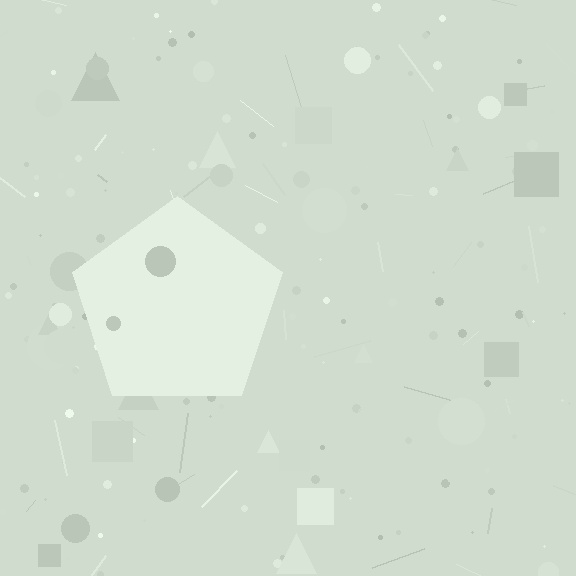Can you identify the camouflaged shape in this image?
The camouflaged shape is a pentagon.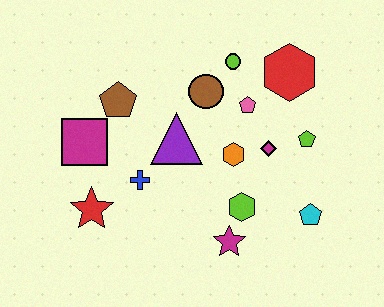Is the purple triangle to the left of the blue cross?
No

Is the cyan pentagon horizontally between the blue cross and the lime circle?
No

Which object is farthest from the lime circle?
The red star is farthest from the lime circle.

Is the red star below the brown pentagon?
Yes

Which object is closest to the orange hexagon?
The magenta diamond is closest to the orange hexagon.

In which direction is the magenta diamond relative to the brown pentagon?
The magenta diamond is to the right of the brown pentagon.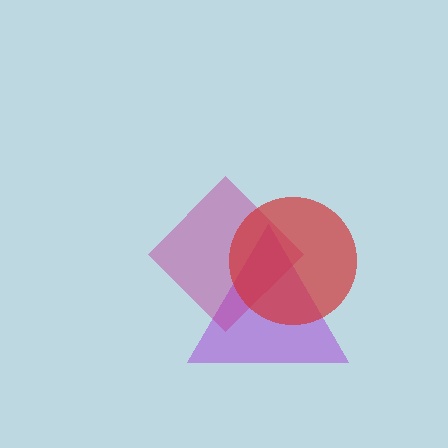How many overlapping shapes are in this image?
There are 3 overlapping shapes in the image.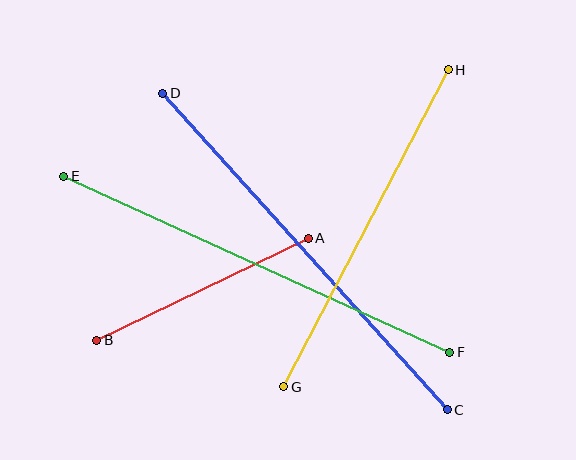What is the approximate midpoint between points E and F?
The midpoint is at approximately (257, 264) pixels.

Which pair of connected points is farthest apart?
Points C and D are farthest apart.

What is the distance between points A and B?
The distance is approximately 235 pixels.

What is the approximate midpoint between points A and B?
The midpoint is at approximately (203, 289) pixels.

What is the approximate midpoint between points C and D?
The midpoint is at approximately (305, 251) pixels.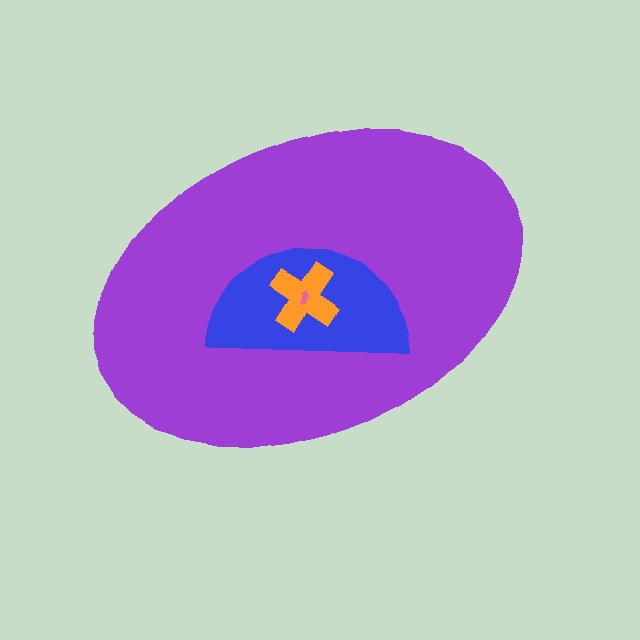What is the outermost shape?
The purple ellipse.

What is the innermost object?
The pink arrow.